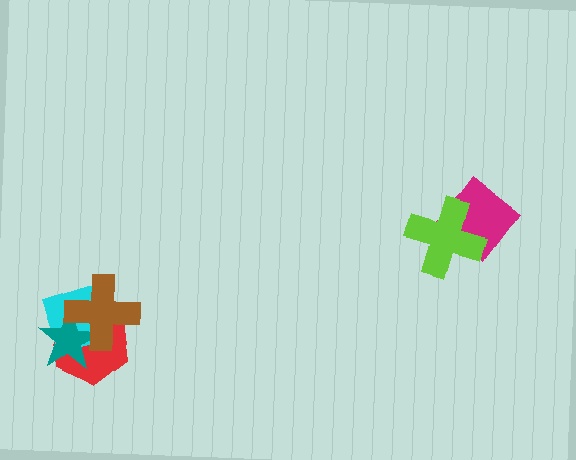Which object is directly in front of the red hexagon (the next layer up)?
The cyan diamond is directly in front of the red hexagon.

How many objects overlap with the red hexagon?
3 objects overlap with the red hexagon.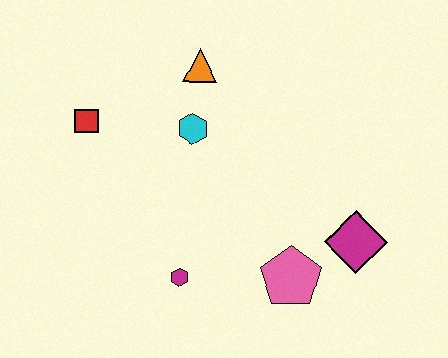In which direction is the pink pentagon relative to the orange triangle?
The pink pentagon is below the orange triangle.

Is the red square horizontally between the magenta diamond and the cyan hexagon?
No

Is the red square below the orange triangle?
Yes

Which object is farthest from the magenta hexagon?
The orange triangle is farthest from the magenta hexagon.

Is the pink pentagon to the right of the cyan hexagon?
Yes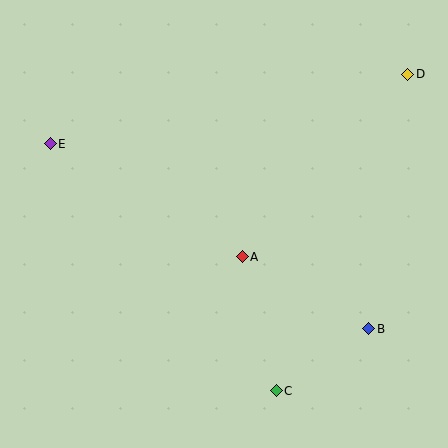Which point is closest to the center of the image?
Point A at (242, 257) is closest to the center.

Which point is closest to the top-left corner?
Point E is closest to the top-left corner.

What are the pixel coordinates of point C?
Point C is at (276, 391).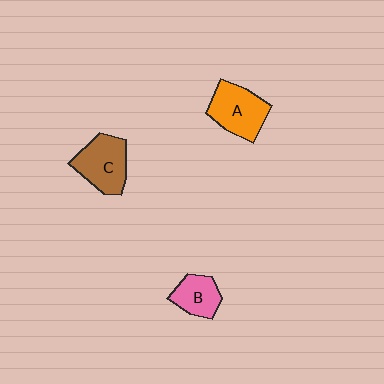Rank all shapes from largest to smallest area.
From largest to smallest: A (orange), C (brown), B (pink).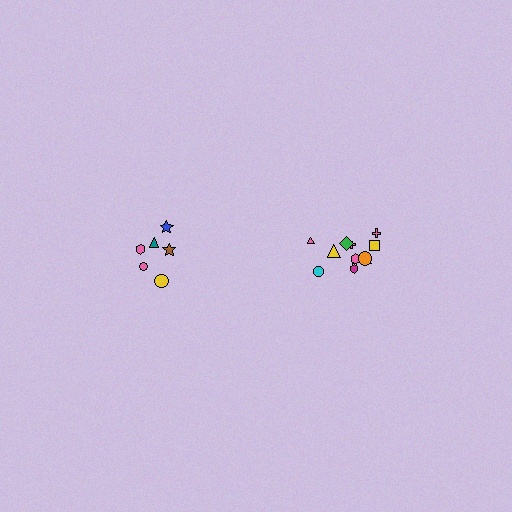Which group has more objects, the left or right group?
The right group.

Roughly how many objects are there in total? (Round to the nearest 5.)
Roughly 20 objects in total.